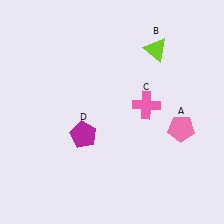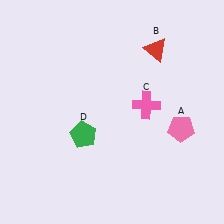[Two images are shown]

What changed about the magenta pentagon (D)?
In Image 1, D is magenta. In Image 2, it changed to green.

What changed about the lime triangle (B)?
In Image 1, B is lime. In Image 2, it changed to red.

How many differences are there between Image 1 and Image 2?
There are 2 differences between the two images.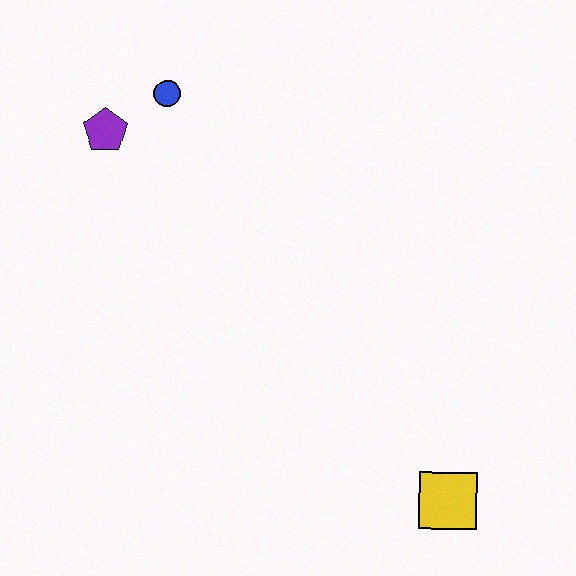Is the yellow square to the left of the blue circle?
No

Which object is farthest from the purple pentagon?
The yellow square is farthest from the purple pentagon.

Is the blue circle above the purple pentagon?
Yes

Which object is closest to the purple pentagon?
The blue circle is closest to the purple pentagon.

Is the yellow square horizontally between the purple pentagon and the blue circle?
No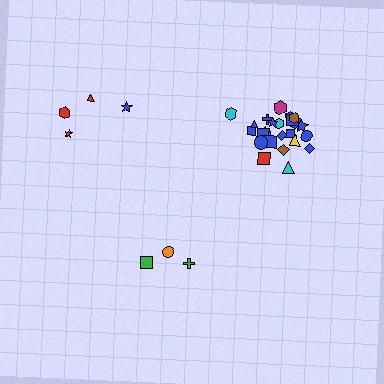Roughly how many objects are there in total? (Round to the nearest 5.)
Roughly 30 objects in total.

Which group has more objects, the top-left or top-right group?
The top-right group.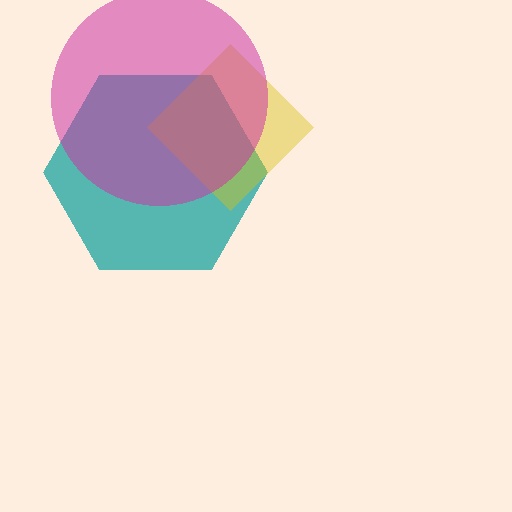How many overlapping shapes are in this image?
There are 3 overlapping shapes in the image.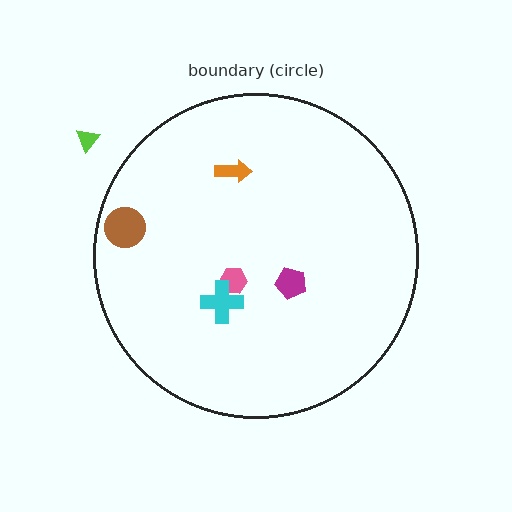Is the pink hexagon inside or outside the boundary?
Inside.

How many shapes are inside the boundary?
5 inside, 1 outside.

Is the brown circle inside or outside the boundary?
Inside.